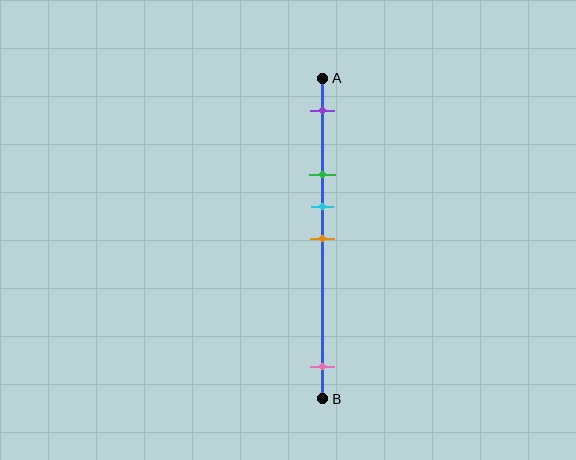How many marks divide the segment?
There are 5 marks dividing the segment.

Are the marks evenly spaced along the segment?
No, the marks are not evenly spaced.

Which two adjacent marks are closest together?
The cyan and orange marks are the closest adjacent pair.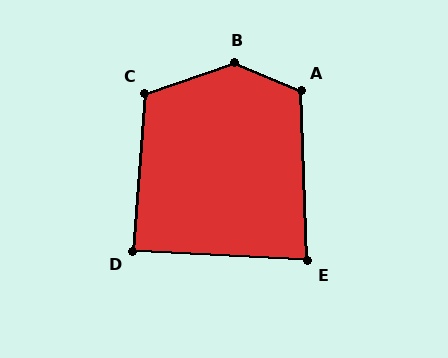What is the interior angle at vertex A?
Approximately 115 degrees (obtuse).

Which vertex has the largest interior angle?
B, at approximately 138 degrees.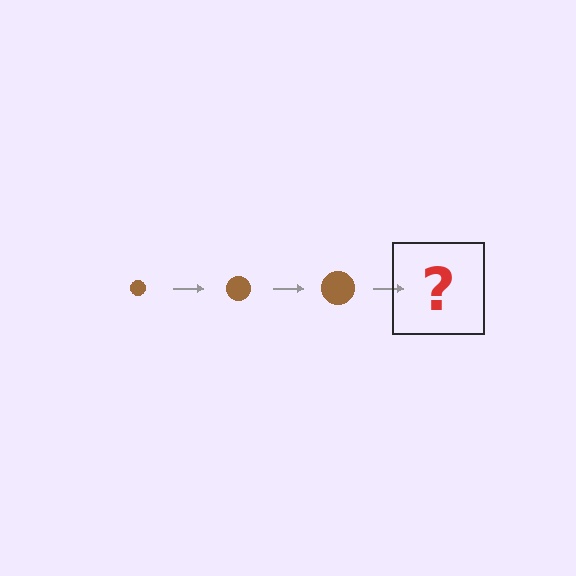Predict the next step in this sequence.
The next step is a brown circle, larger than the previous one.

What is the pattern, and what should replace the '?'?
The pattern is that the circle gets progressively larger each step. The '?' should be a brown circle, larger than the previous one.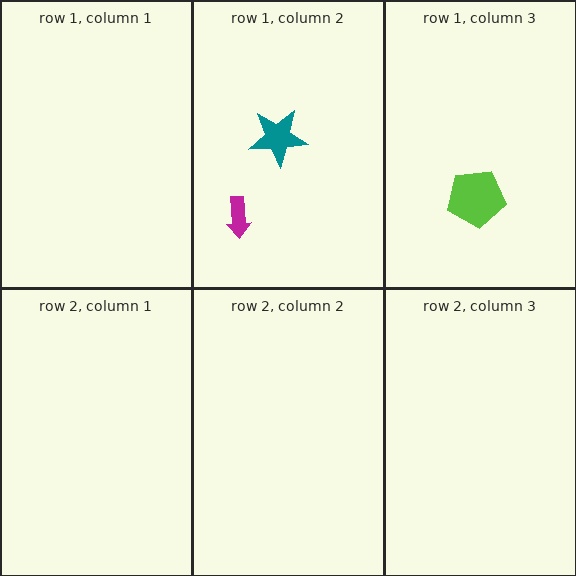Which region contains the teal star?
The row 1, column 2 region.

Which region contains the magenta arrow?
The row 1, column 2 region.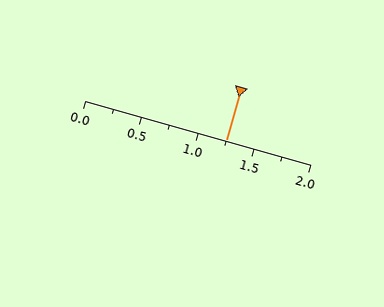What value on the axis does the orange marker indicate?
The marker indicates approximately 1.25.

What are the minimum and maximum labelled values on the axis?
The axis runs from 0.0 to 2.0.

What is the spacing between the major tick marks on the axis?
The major ticks are spaced 0.5 apart.